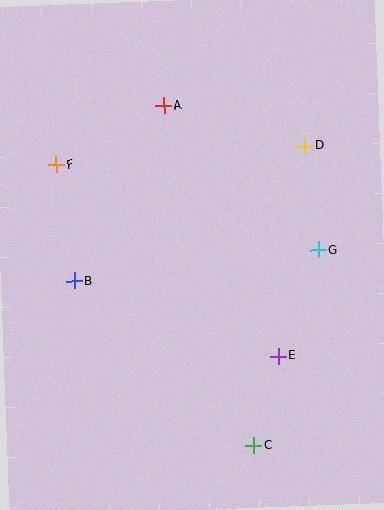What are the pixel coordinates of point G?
Point G is at (318, 250).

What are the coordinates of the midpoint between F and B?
The midpoint between F and B is at (65, 223).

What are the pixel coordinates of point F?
Point F is at (56, 165).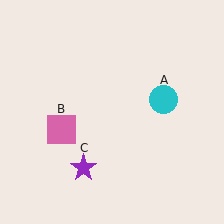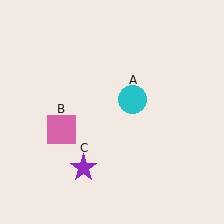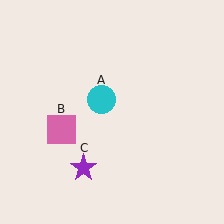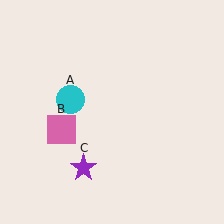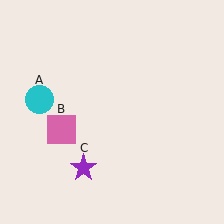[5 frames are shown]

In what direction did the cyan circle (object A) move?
The cyan circle (object A) moved left.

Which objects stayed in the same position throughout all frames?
Pink square (object B) and purple star (object C) remained stationary.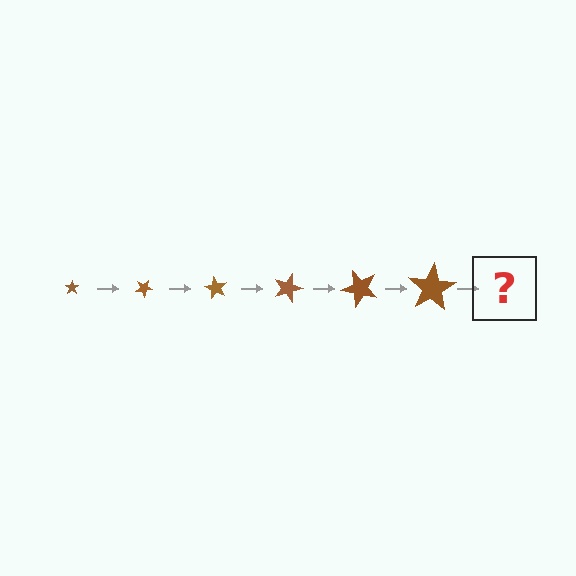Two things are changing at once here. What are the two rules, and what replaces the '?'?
The two rules are that the star grows larger each step and it rotates 30 degrees each step. The '?' should be a star, larger than the previous one and rotated 180 degrees from the start.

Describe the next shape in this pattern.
It should be a star, larger than the previous one and rotated 180 degrees from the start.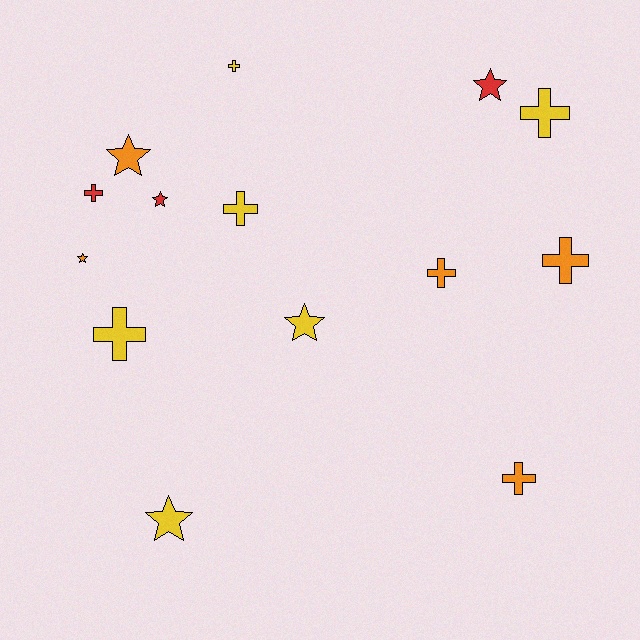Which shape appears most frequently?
Cross, with 8 objects.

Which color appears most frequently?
Yellow, with 6 objects.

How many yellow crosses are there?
There are 4 yellow crosses.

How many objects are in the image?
There are 14 objects.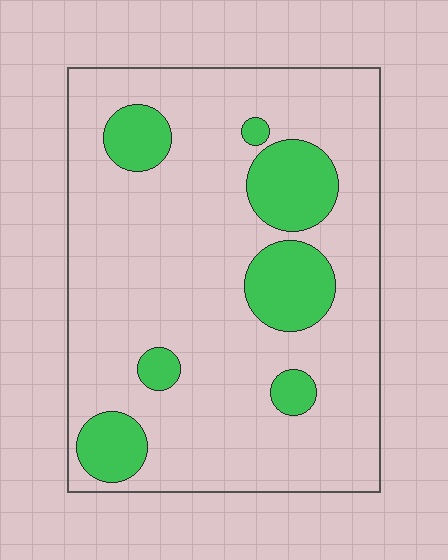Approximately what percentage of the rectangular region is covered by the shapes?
Approximately 20%.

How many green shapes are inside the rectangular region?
7.